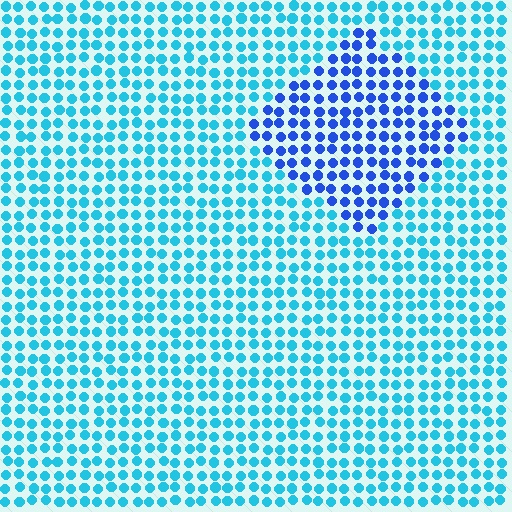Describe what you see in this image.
The image is filled with small cyan elements in a uniform arrangement. A diamond-shaped region is visible where the elements are tinted to a slightly different hue, forming a subtle color boundary.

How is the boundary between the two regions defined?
The boundary is defined purely by a slight shift in hue (about 37 degrees). Spacing, size, and orientation are identical on both sides.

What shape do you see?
I see a diamond.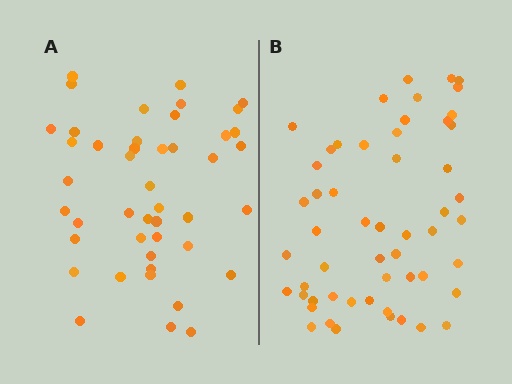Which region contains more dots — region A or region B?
Region B (the right region) has more dots.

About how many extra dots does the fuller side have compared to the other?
Region B has roughly 8 or so more dots than region A.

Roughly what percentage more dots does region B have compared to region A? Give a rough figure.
About 20% more.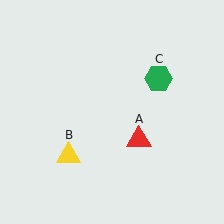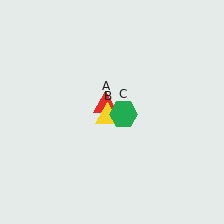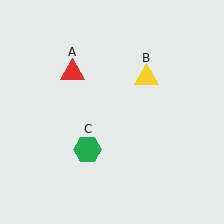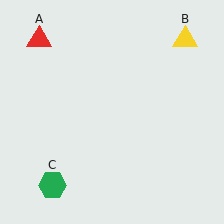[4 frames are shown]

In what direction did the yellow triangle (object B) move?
The yellow triangle (object B) moved up and to the right.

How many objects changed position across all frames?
3 objects changed position: red triangle (object A), yellow triangle (object B), green hexagon (object C).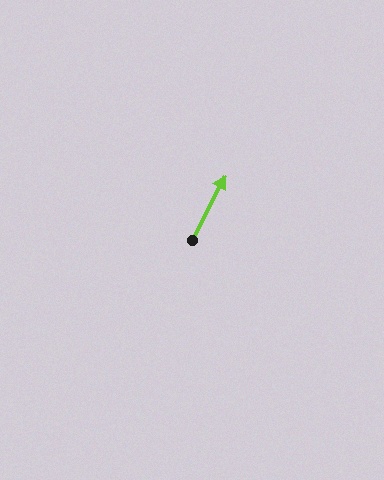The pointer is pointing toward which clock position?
Roughly 1 o'clock.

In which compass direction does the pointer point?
Northeast.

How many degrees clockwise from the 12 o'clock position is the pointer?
Approximately 27 degrees.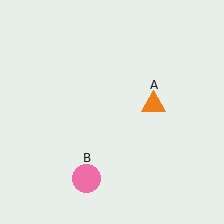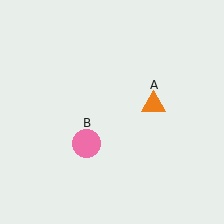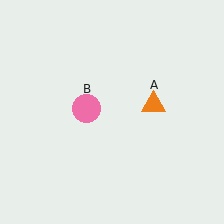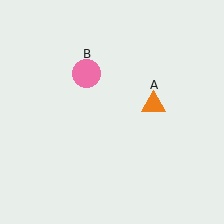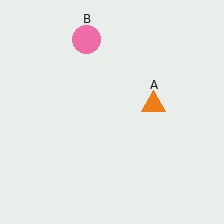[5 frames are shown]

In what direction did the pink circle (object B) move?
The pink circle (object B) moved up.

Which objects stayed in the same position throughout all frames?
Orange triangle (object A) remained stationary.